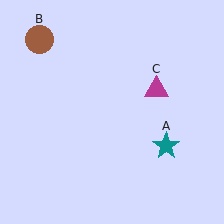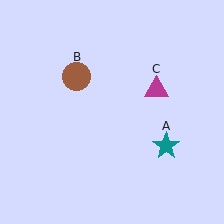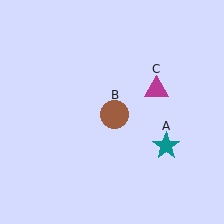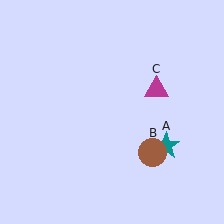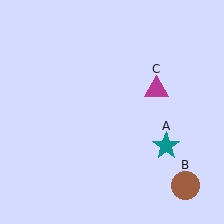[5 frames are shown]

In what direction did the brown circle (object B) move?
The brown circle (object B) moved down and to the right.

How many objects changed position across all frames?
1 object changed position: brown circle (object B).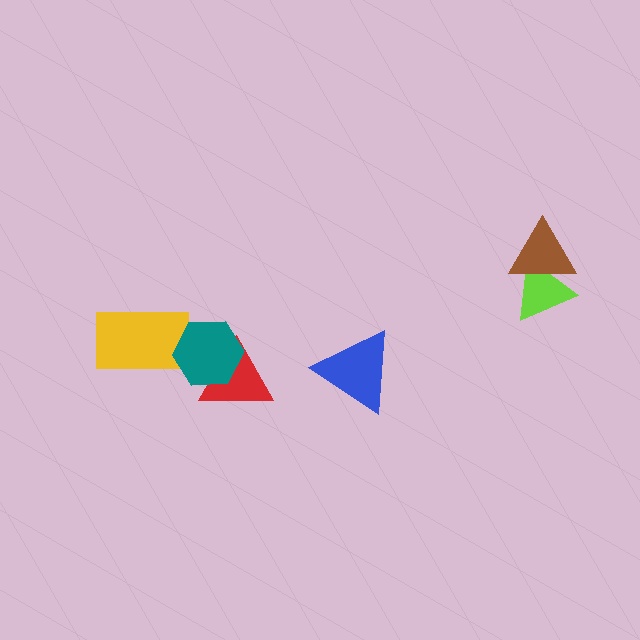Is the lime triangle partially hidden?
Yes, it is partially covered by another shape.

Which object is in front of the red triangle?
The teal hexagon is in front of the red triangle.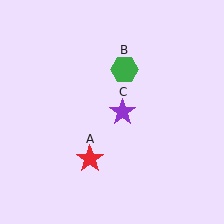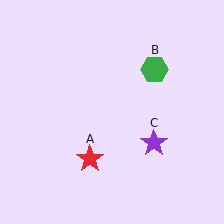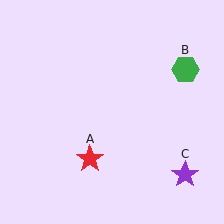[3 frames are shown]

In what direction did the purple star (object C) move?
The purple star (object C) moved down and to the right.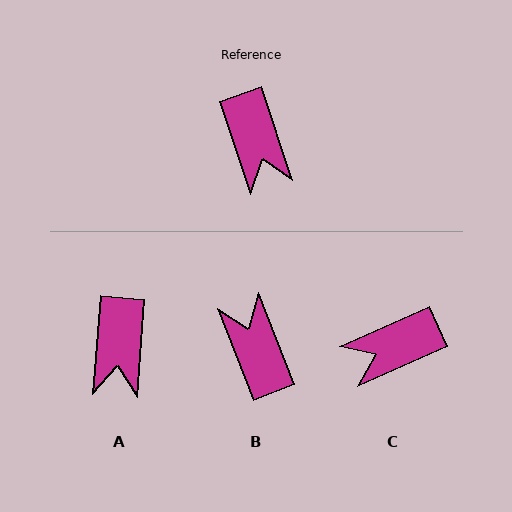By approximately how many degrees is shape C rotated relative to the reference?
Approximately 85 degrees clockwise.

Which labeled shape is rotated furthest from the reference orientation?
B, about 178 degrees away.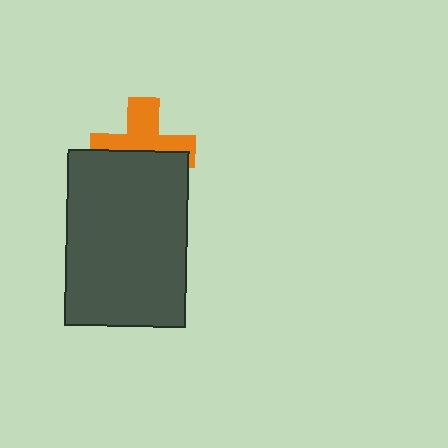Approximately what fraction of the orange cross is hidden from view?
Roughly 50% of the orange cross is hidden behind the dark gray rectangle.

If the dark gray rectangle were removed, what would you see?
You would see the complete orange cross.